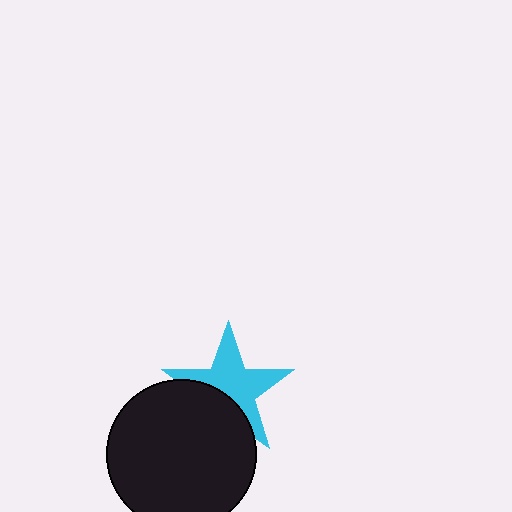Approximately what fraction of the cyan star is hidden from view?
Roughly 37% of the cyan star is hidden behind the black circle.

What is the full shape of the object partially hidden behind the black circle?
The partially hidden object is a cyan star.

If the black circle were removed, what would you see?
You would see the complete cyan star.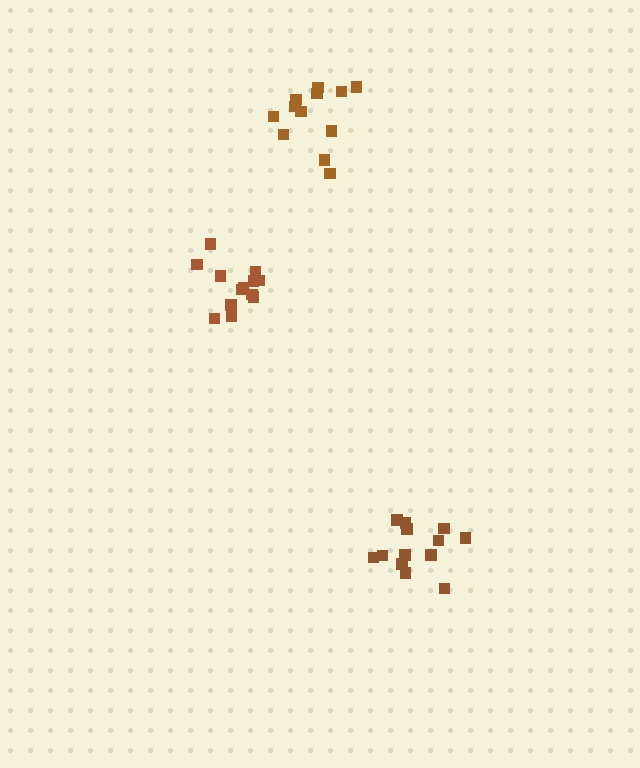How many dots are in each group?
Group 1: 13 dots, Group 2: 13 dots, Group 3: 12 dots (38 total).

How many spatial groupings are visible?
There are 3 spatial groupings.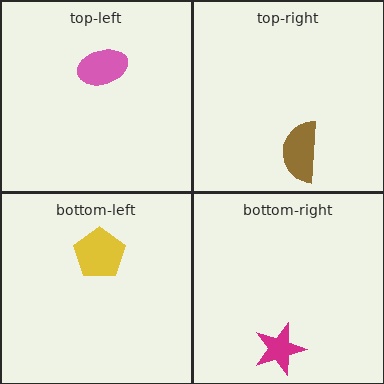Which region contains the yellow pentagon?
The bottom-left region.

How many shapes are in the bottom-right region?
1.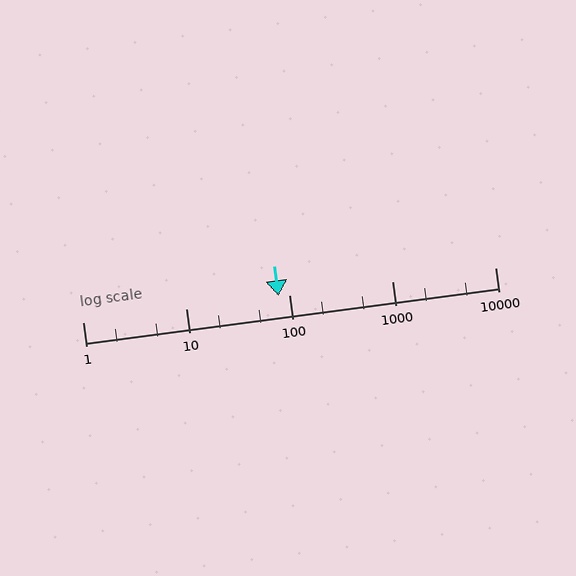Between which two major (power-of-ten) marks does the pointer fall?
The pointer is between 10 and 100.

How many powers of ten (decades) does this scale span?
The scale spans 4 decades, from 1 to 10000.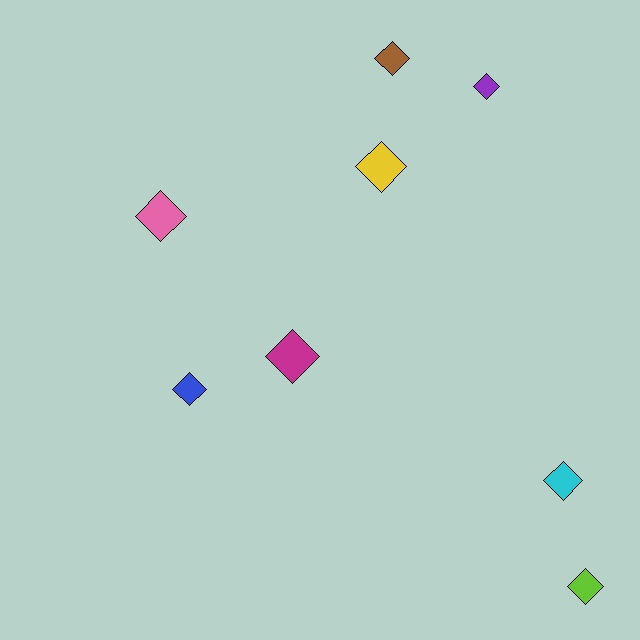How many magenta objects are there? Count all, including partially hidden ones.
There is 1 magenta object.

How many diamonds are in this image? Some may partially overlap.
There are 8 diamonds.